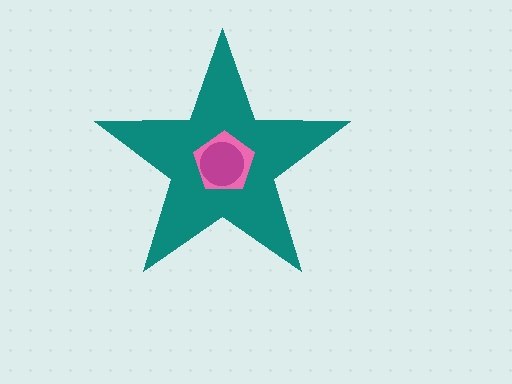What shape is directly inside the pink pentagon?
The magenta circle.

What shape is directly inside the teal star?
The pink pentagon.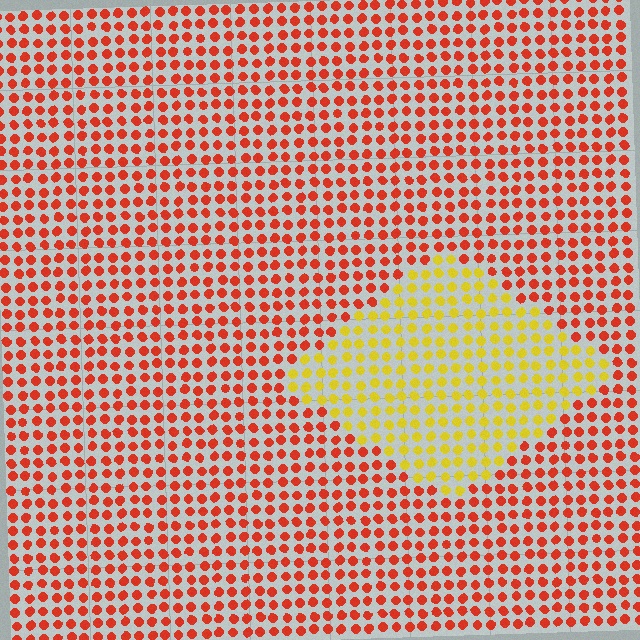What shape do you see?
I see a diamond.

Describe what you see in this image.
The image is filled with small red elements in a uniform arrangement. A diamond-shaped region is visible where the elements are tinted to a slightly different hue, forming a subtle color boundary.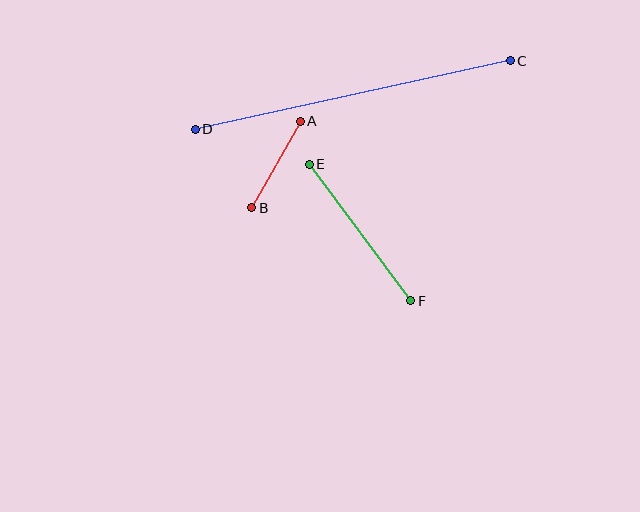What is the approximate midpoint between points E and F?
The midpoint is at approximately (360, 233) pixels.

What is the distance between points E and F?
The distance is approximately 170 pixels.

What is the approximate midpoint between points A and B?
The midpoint is at approximately (276, 164) pixels.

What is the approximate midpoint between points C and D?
The midpoint is at approximately (353, 95) pixels.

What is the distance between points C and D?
The distance is approximately 322 pixels.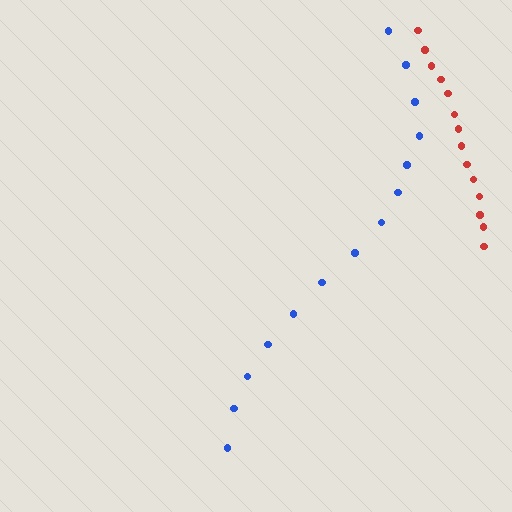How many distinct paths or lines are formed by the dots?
There are 2 distinct paths.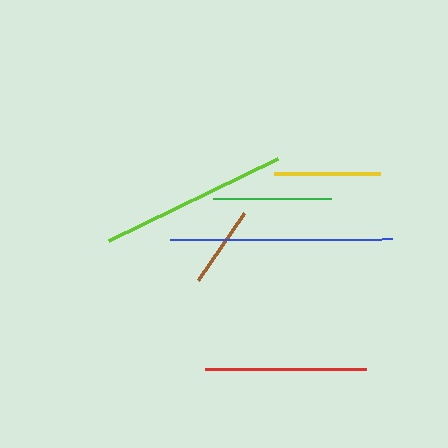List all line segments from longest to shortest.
From longest to shortest: blue, lime, red, green, yellow, brown.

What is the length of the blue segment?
The blue segment is approximately 222 pixels long.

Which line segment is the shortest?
The brown line is the shortest at approximately 82 pixels.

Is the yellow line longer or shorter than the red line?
The red line is longer than the yellow line.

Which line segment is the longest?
The blue line is the longest at approximately 222 pixels.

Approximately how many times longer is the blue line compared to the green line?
The blue line is approximately 1.9 times the length of the green line.